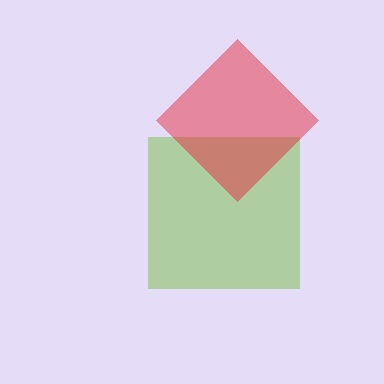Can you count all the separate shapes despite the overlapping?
Yes, there are 2 separate shapes.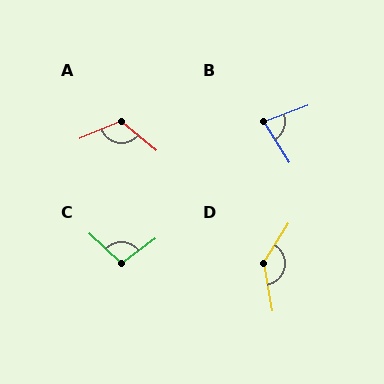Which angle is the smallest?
B, at approximately 79 degrees.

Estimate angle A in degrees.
Approximately 118 degrees.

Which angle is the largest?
D, at approximately 137 degrees.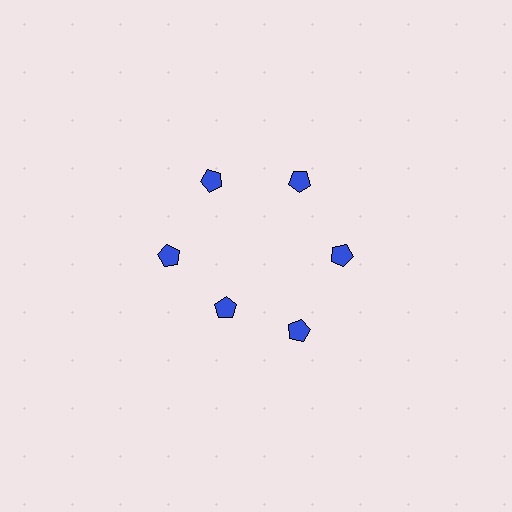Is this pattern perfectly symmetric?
No. The 6 blue pentagons are arranged in a ring, but one element near the 7 o'clock position is pulled inward toward the center, breaking the 6-fold rotational symmetry.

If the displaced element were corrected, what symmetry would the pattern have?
It would have 6-fold rotational symmetry — the pattern would map onto itself every 60 degrees.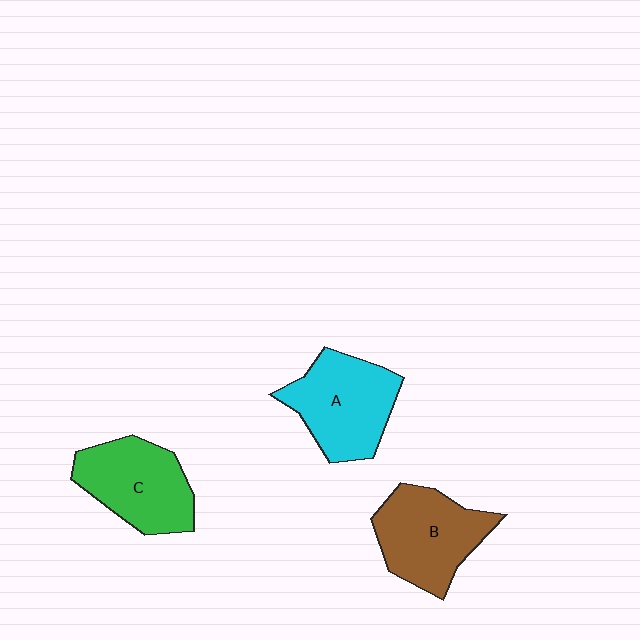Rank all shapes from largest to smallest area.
From largest to smallest: A (cyan), B (brown), C (green).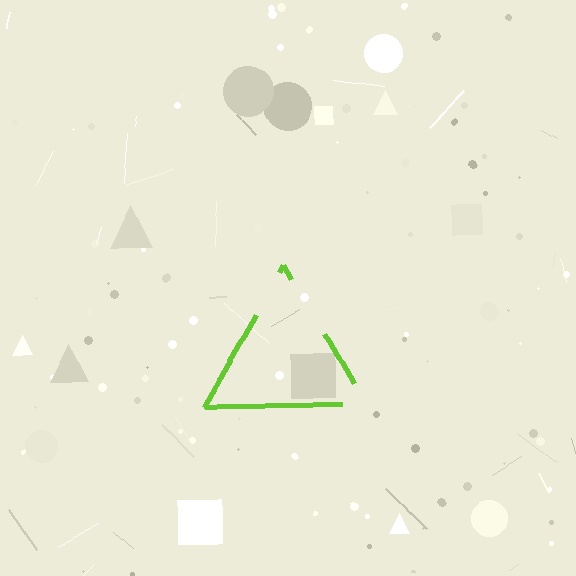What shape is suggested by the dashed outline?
The dashed outline suggests a triangle.